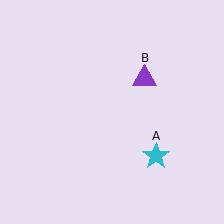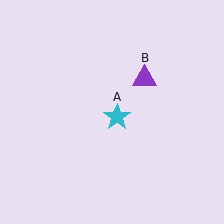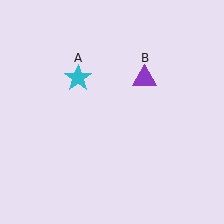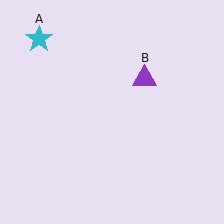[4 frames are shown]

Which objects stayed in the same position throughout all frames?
Purple triangle (object B) remained stationary.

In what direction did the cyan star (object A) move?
The cyan star (object A) moved up and to the left.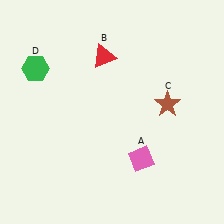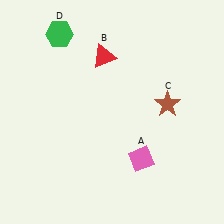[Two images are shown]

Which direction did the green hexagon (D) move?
The green hexagon (D) moved up.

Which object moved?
The green hexagon (D) moved up.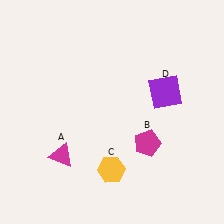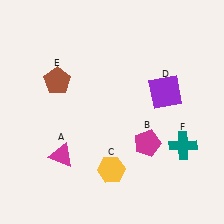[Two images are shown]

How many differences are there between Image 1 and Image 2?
There are 2 differences between the two images.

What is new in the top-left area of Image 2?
A brown pentagon (E) was added in the top-left area of Image 2.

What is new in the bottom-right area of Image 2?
A teal cross (F) was added in the bottom-right area of Image 2.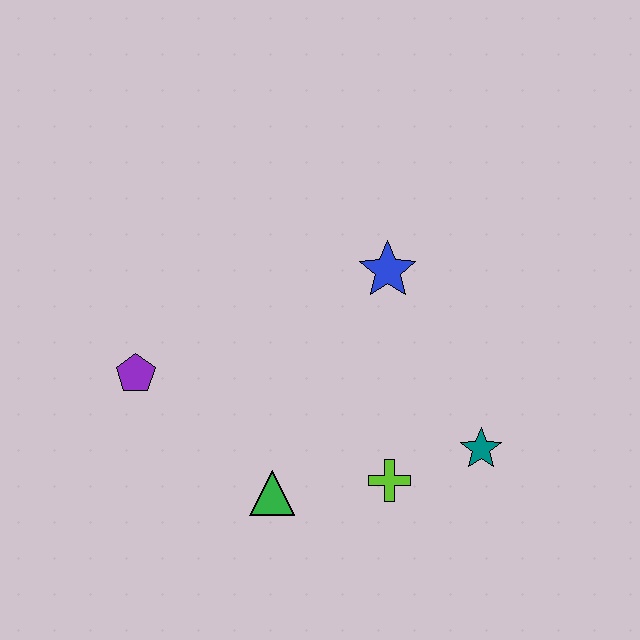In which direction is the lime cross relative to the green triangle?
The lime cross is to the right of the green triangle.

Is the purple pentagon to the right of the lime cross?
No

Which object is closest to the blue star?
The teal star is closest to the blue star.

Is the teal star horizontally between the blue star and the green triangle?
No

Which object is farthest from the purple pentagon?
The teal star is farthest from the purple pentagon.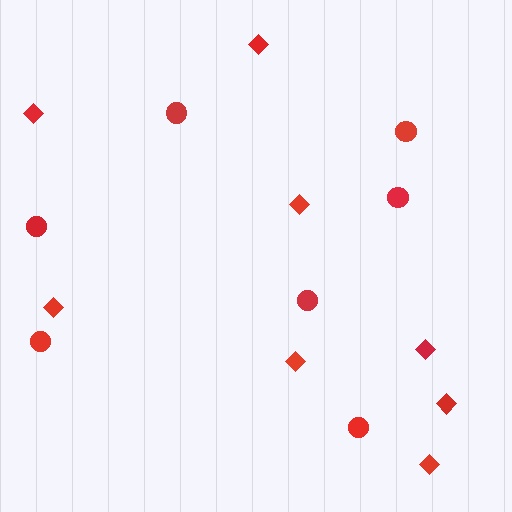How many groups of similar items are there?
There are 2 groups: one group of circles (7) and one group of diamonds (8).